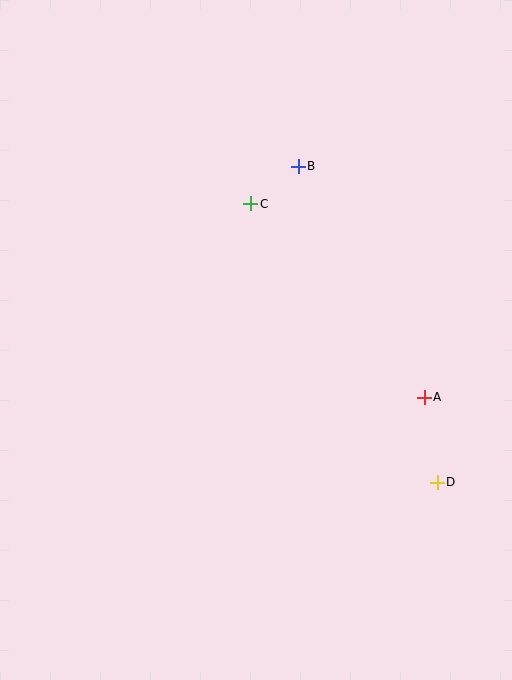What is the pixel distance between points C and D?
The distance between C and D is 335 pixels.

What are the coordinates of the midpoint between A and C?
The midpoint between A and C is at (337, 301).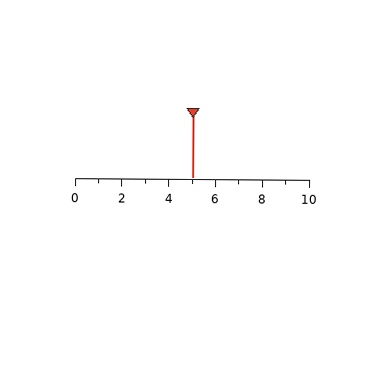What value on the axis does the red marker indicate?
The marker indicates approximately 5.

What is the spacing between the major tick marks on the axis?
The major ticks are spaced 2 apart.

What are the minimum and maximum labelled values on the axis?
The axis runs from 0 to 10.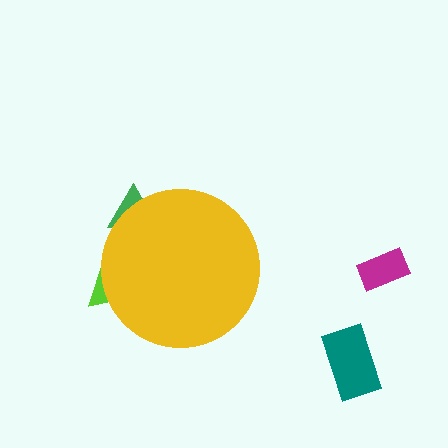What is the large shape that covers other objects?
A yellow circle.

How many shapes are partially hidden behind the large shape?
2 shapes are partially hidden.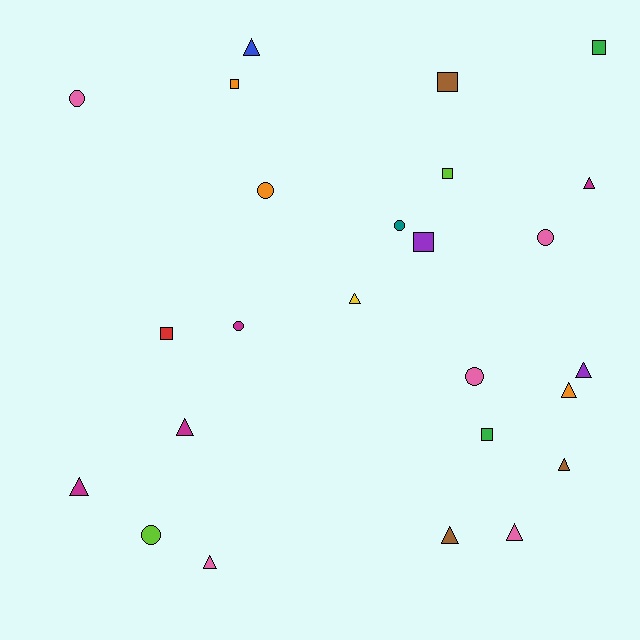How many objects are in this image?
There are 25 objects.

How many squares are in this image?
There are 7 squares.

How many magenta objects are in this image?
There are 4 magenta objects.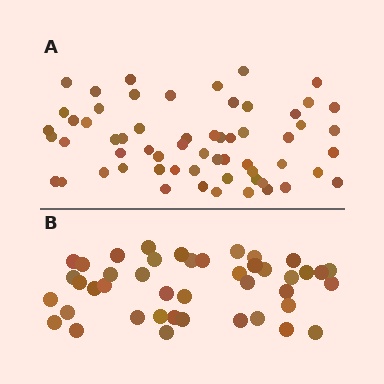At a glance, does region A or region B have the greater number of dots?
Region A (the top region) has more dots.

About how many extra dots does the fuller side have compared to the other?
Region A has approximately 15 more dots than region B.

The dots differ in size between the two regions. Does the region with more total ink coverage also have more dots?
No. Region B has more total ink coverage because its dots are larger, but region A actually contains more individual dots. Total area can be misleading — the number of items is what matters here.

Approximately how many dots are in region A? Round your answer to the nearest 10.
About 60 dots.